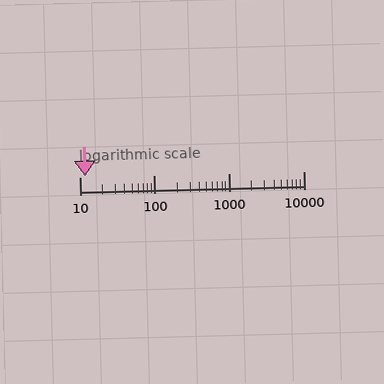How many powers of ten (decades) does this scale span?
The scale spans 3 decades, from 10 to 10000.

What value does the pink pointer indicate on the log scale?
The pointer indicates approximately 12.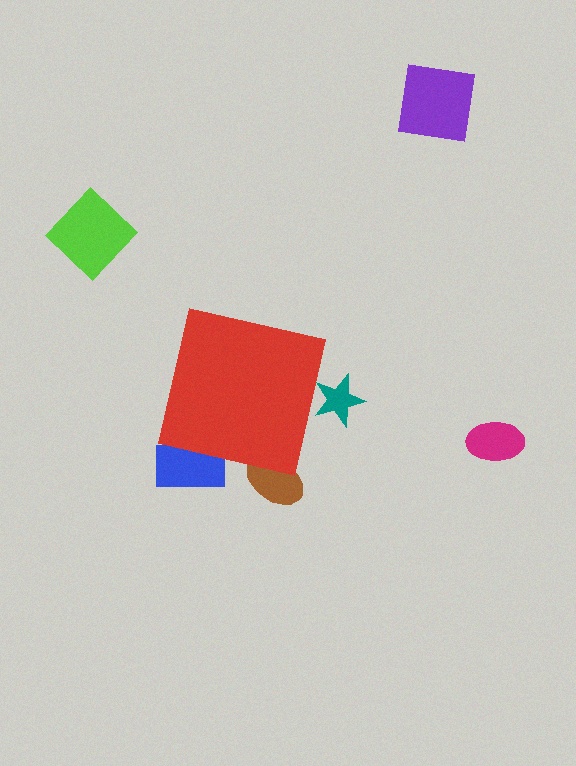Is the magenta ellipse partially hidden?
No, the magenta ellipse is fully visible.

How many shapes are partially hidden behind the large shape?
3 shapes are partially hidden.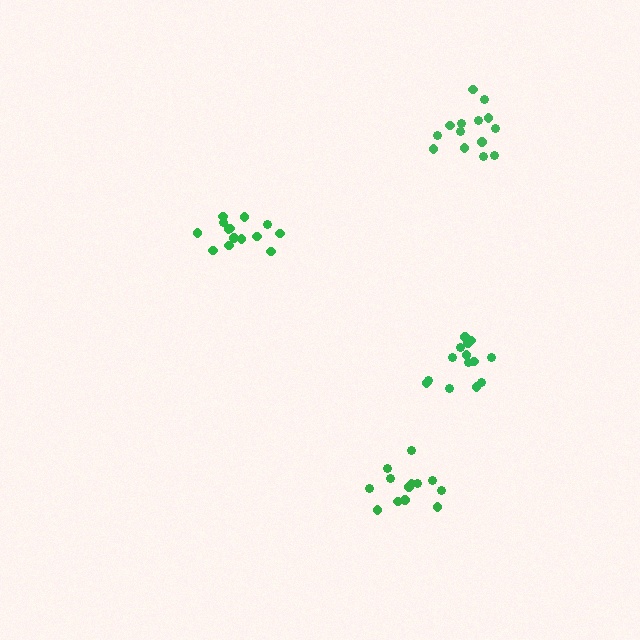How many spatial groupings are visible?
There are 4 spatial groupings.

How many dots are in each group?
Group 1: 14 dots, Group 2: 14 dots, Group 3: 13 dots, Group 4: 14 dots (55 total).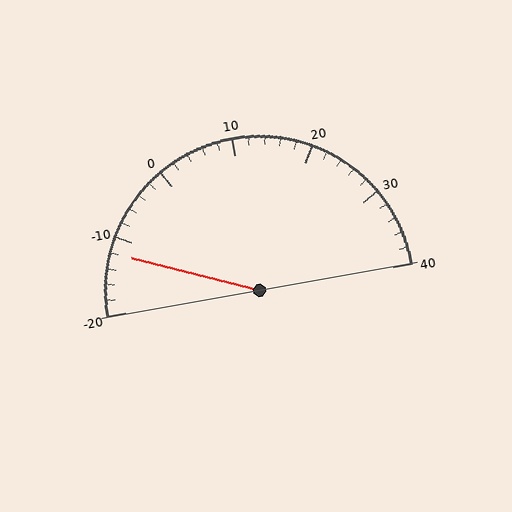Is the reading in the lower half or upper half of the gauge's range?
The reading is in the lower half of the range (-20 to 40).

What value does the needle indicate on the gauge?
The needle indicates approximately -12.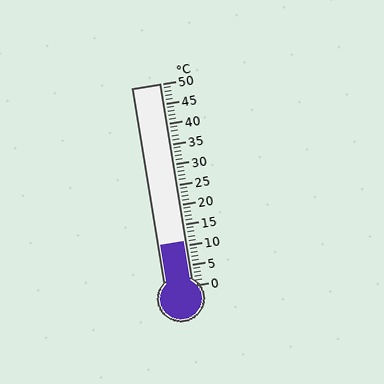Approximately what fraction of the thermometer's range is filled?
The thermometer is filled to approximately 20% of its range.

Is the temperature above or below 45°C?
The temperature is below 45°C.